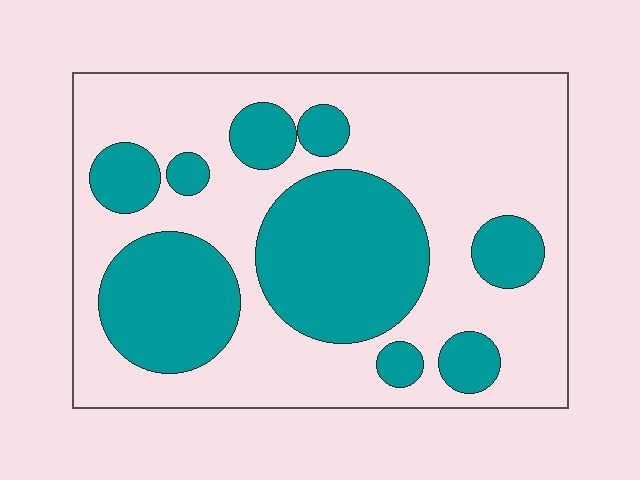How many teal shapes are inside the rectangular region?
9.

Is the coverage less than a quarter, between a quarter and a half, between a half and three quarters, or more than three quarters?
Between a quarter and a half.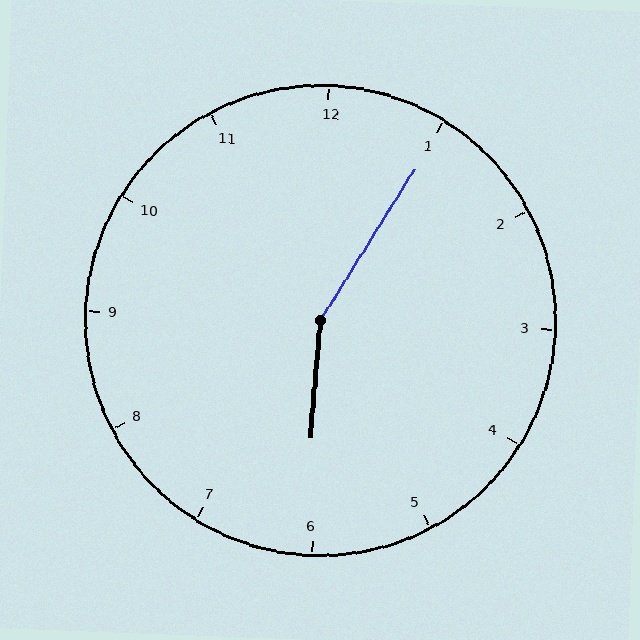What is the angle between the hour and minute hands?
Approximately 152 degrees.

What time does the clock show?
6:05.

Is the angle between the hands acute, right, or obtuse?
It is obtuse.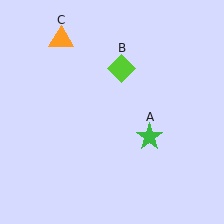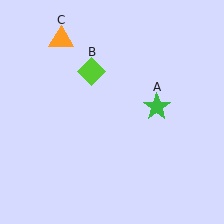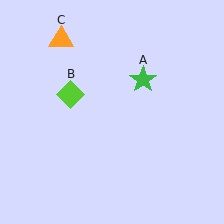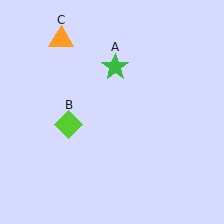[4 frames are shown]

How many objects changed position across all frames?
2 objects changed position: green star (object A), lime diamond (object B).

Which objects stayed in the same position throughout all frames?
Orange triangle (object C) remained stationary.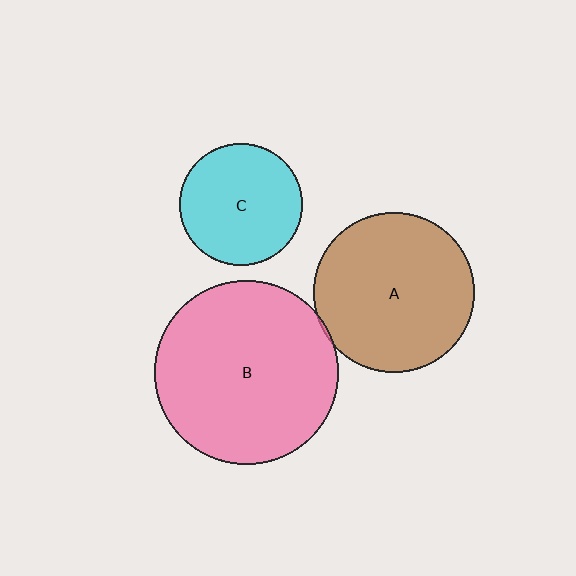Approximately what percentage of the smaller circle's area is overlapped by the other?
Approximately 5%.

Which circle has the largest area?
Circle B (pink).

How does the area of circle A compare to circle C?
Approximately 1.7 times.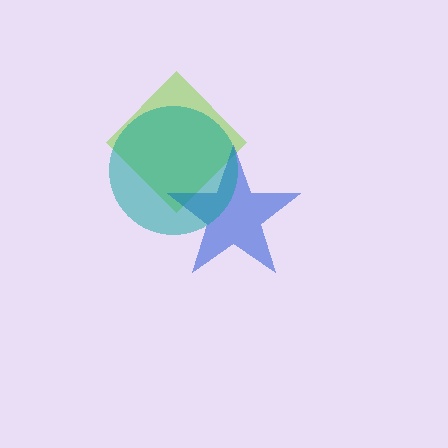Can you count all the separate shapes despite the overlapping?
Yes, there are 3 separate shapes.